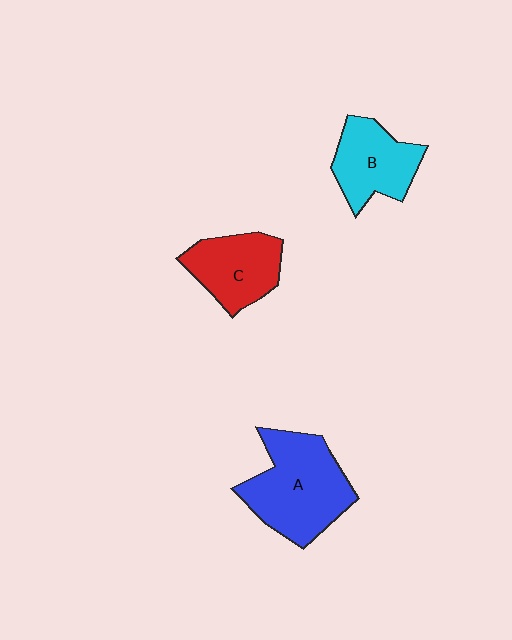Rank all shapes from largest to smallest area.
From largest to smallest: A (blue), C (red), B (cyan).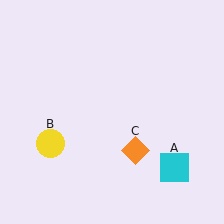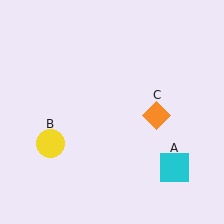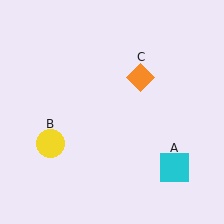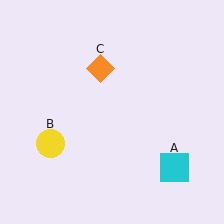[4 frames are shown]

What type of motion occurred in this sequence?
The orange diamond (object C) rotated counterclockwise around the center of the scene.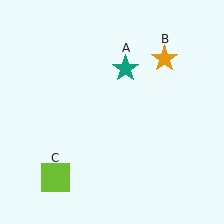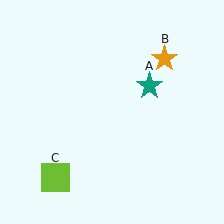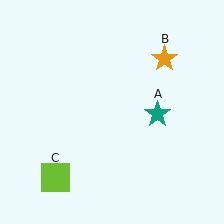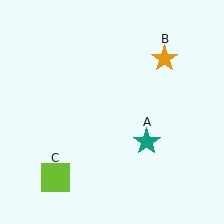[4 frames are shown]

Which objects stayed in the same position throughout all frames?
Orange star (object B) and lime square (object C) remained stationary.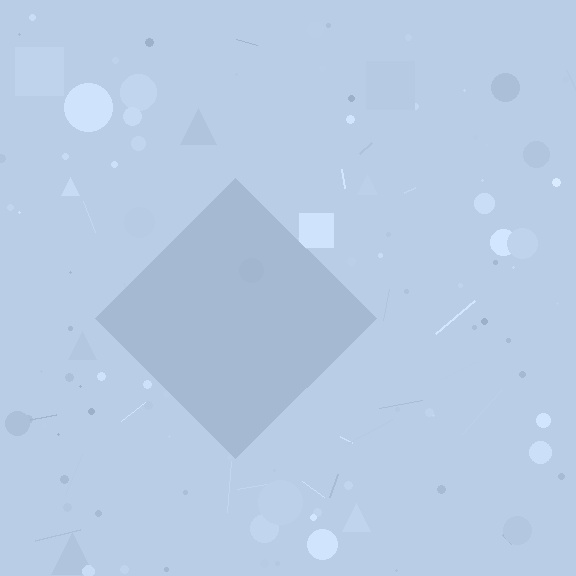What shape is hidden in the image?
A diamond is hidden in the image.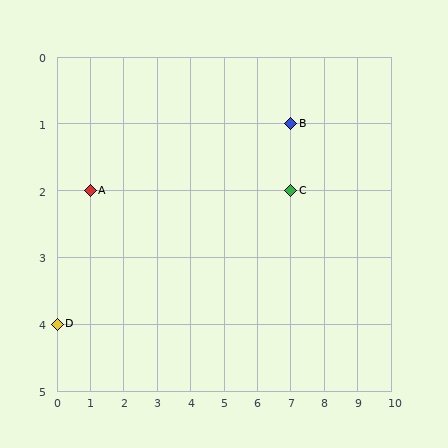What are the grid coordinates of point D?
Point D is at grid coordinates (0, 4).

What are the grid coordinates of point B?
Point B is at grid coordinates (7, 1).